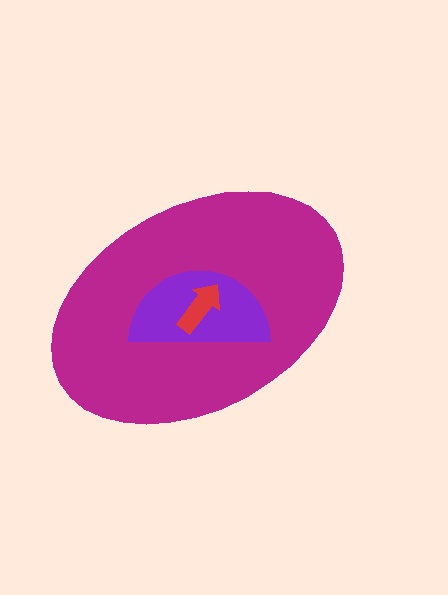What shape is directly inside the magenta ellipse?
The purple semicircle.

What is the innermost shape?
The red arrow.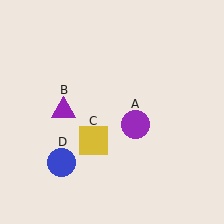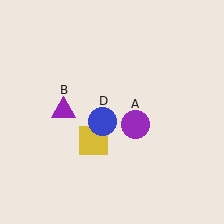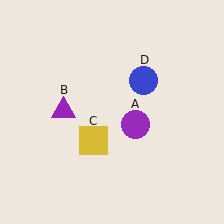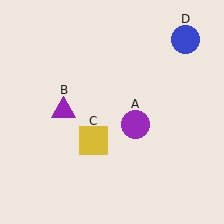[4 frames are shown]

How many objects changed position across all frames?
1 object changed position: blue circle (object D).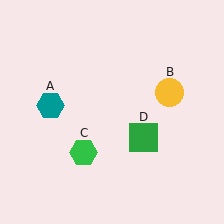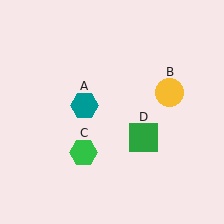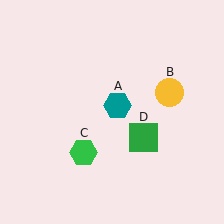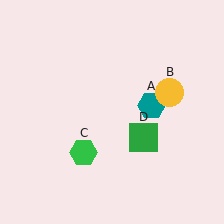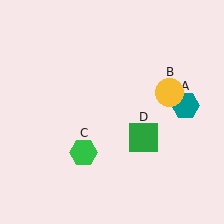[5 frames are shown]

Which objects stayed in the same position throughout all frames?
Yellow circle (object B) and green hexagon (object C) and green square (object D) remained stationary.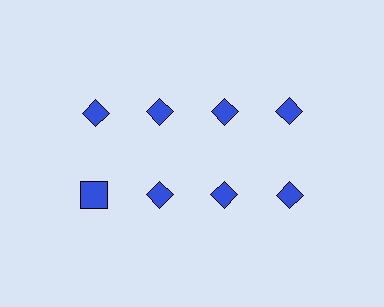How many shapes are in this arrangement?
There are 8 shapes arranged in a grid pattern.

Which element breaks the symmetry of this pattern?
The blue square in the second row, leftmost column breaks the symmetry. All other shapes are blue diamonds.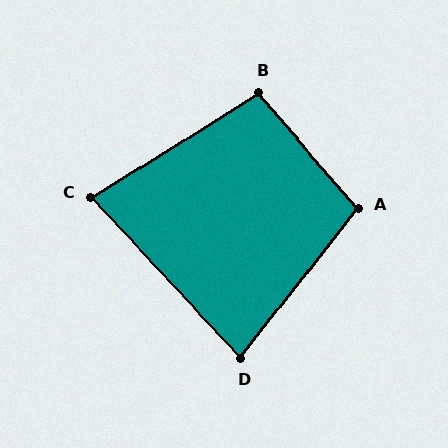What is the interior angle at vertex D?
Approximately 81 degrees (acute).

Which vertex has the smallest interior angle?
C, at approximately 79 degrees.